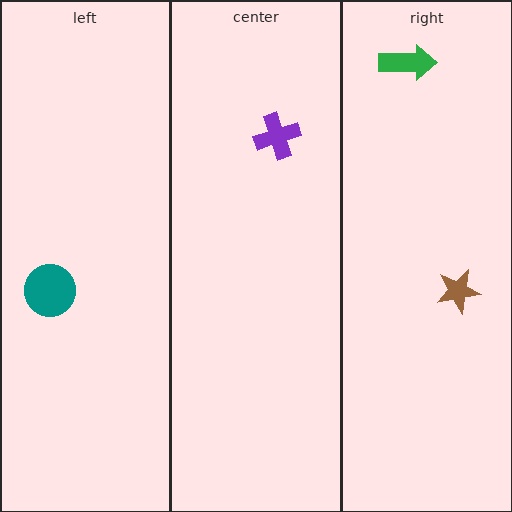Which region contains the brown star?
The right region.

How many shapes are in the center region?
1.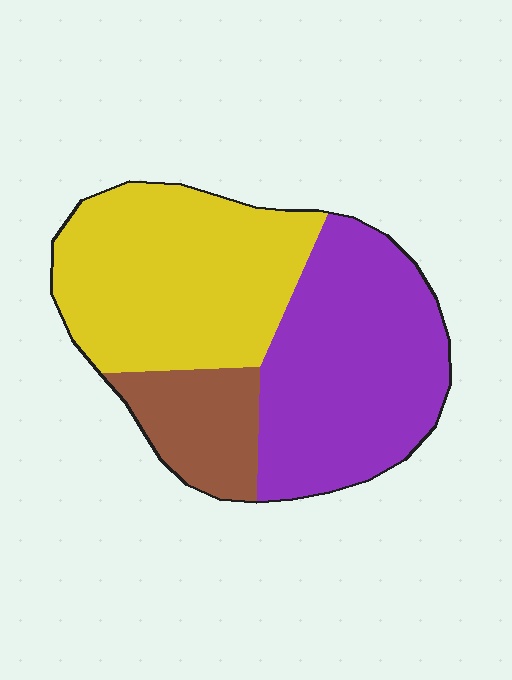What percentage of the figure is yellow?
Yellow covers around 40% of the figure.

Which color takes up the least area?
Brown, at roughly 15%.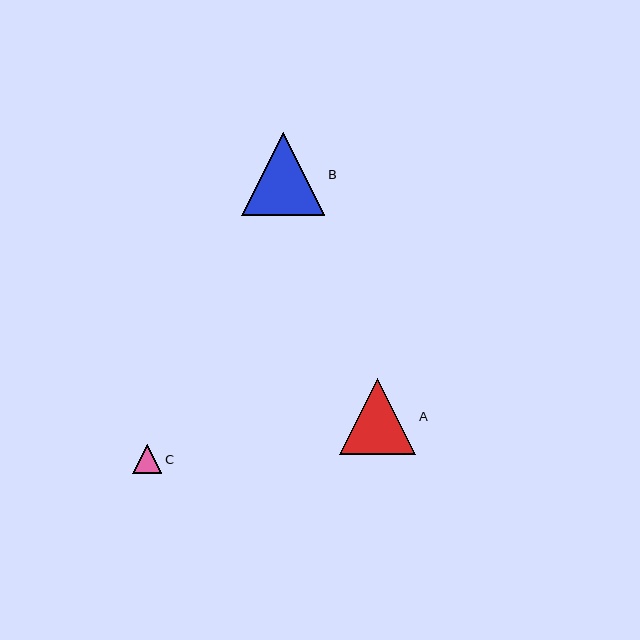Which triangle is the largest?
Triangle B is the largest with a size of approximately 83 pixels.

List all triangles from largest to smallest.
From largest to smallest: B, A, C.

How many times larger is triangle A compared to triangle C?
Triangle A is approximately 2.6 times the size of triangle C.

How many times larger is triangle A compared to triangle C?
Triangle A is approximately 2.6 times the size of triangle C.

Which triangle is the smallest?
Triangle C is the smallest with a size of approximately 30 pixels.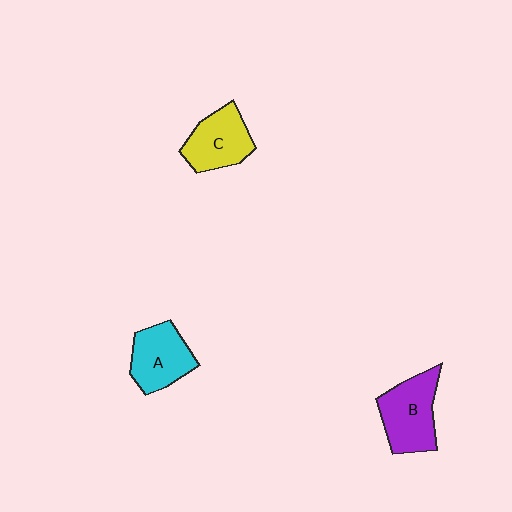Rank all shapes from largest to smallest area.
From largest to smallest: B (purple), A (cyan), C (yellow).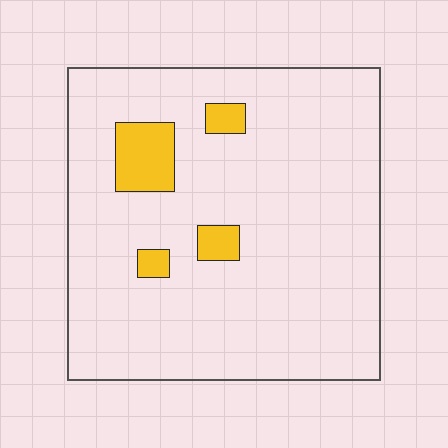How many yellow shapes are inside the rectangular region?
4.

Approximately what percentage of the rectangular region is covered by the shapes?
Approximately 10%.